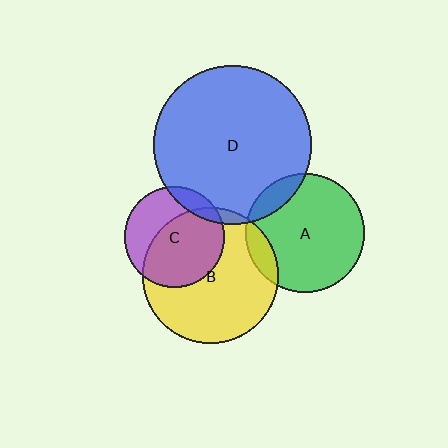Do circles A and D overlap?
Yes.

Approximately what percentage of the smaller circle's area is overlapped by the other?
Approximately 10%.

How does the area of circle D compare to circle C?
Approximately 2.5 times.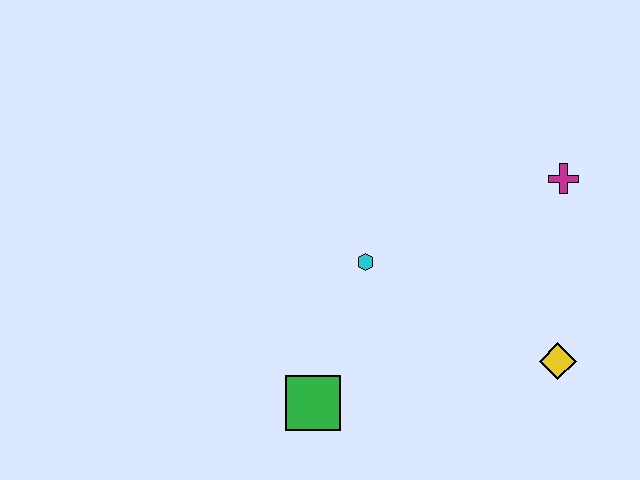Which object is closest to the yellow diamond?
The magenta cross is closest to the yellow diamond.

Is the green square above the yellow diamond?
No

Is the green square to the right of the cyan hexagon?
No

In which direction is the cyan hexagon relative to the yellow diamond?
The cyan hexagon is to the left of the yellow diamond.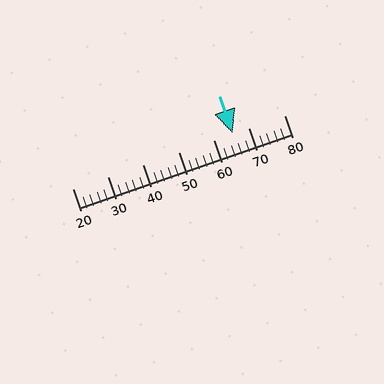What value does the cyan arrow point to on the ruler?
The cyan arrow points to approximately 65.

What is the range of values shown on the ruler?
The ruler shows values from 20 to 80.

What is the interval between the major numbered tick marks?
The major tick marks are spaced 10 units apart.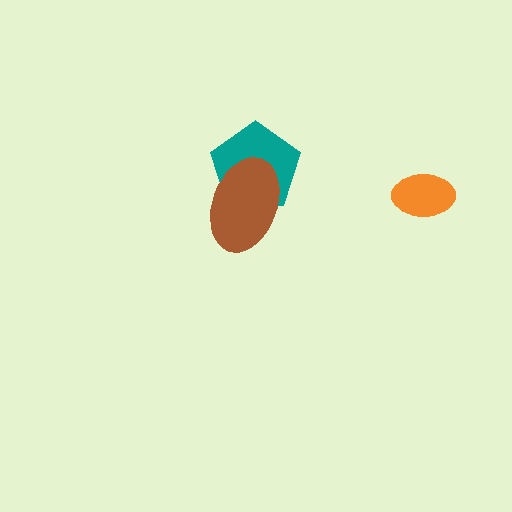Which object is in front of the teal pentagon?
The brown ellipse is in front of the teal pentagon.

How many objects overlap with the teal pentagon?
1 object overlaps with the teal pentagon.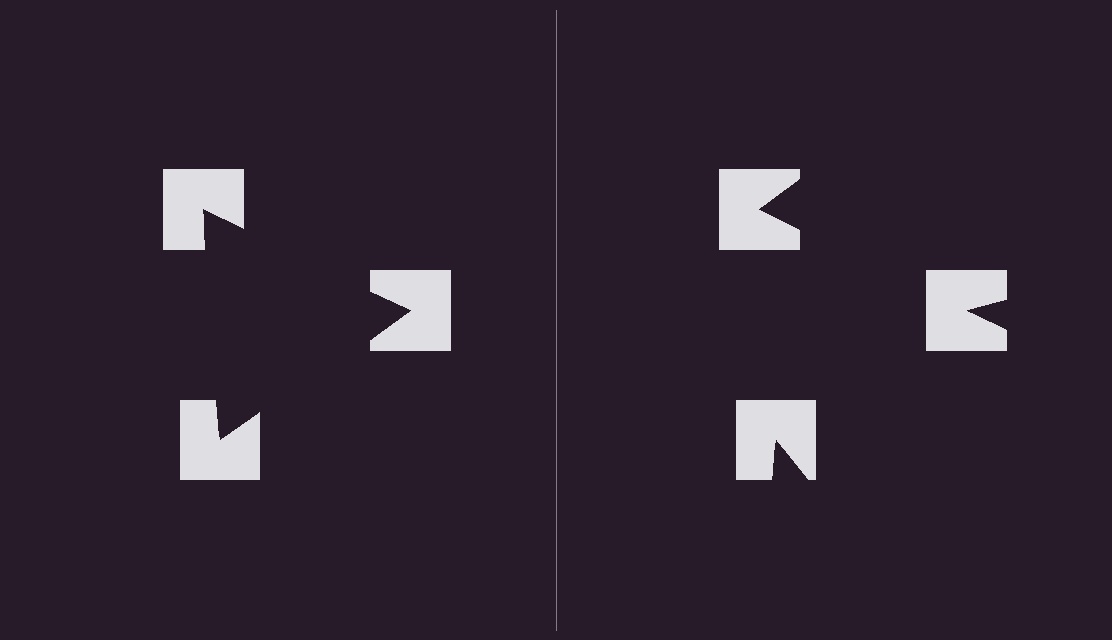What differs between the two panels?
The notched squares are positioned identically on both sides; only the wedge orientations differ. On the left they align to a triangle; on the right they are misaligned.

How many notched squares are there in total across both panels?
6 — 3 on each side.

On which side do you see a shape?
An illusory triangle appears on the left side. On the right side the wedge cuts are rotated, so no coherent shape forms.